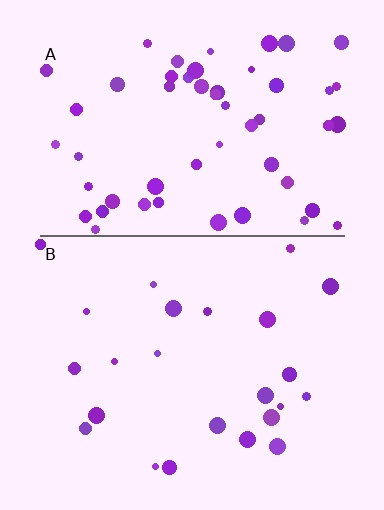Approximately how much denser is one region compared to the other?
Approximately 2.4× — region A over region B.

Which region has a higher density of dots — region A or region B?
A (the top).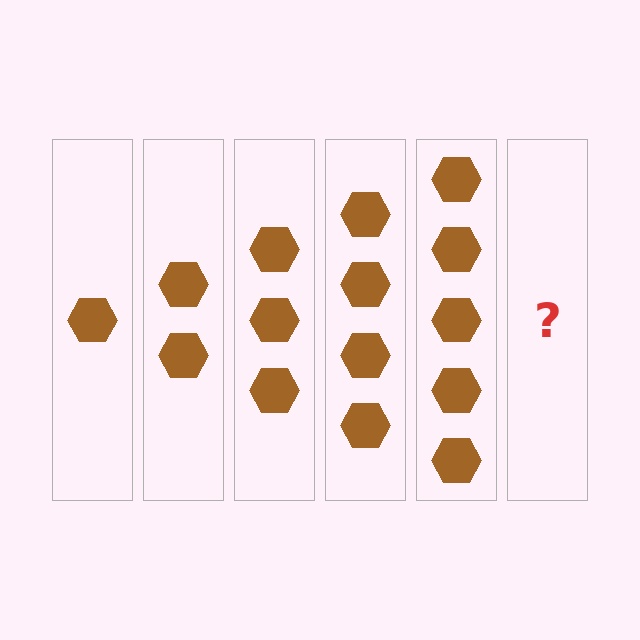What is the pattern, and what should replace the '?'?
The pattern is that each step adds one more hexagon. The '?' should be 6 hexagons.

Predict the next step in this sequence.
The next step is 6 hexagons.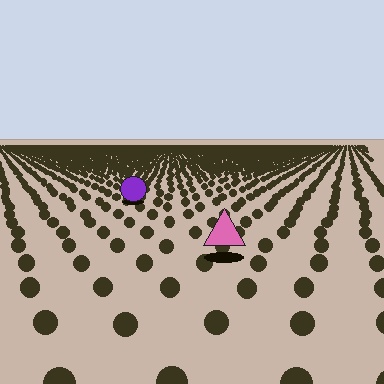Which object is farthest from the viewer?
The purple circle is farthest from the viewer. It appears smaller and the ground texture around it is denser.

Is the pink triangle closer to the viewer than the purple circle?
Yes. The pink triangle is closer — you can tell from the texture gradient: the ground texture is coarser near it.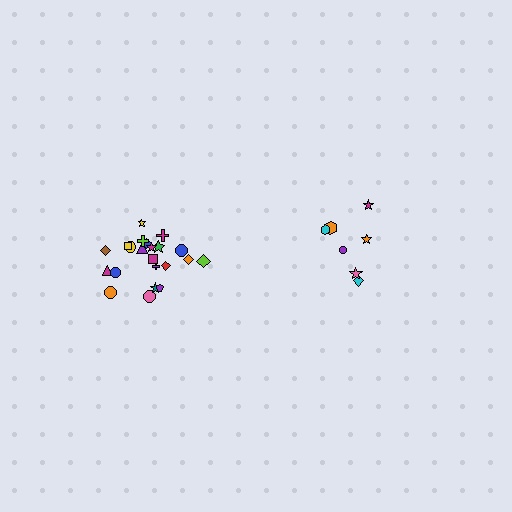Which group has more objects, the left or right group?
The left group.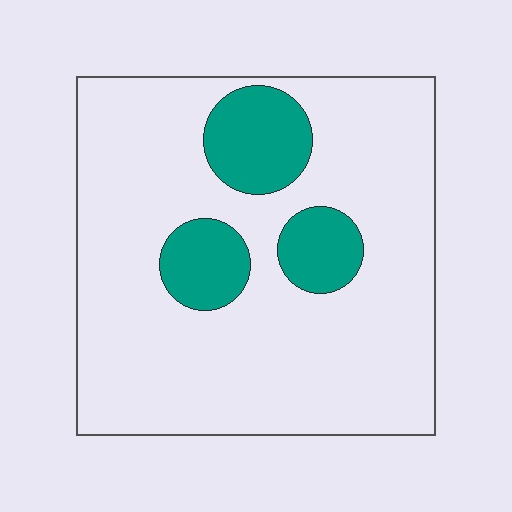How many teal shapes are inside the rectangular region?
3.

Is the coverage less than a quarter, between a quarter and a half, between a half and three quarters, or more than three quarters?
Less than a quarter.